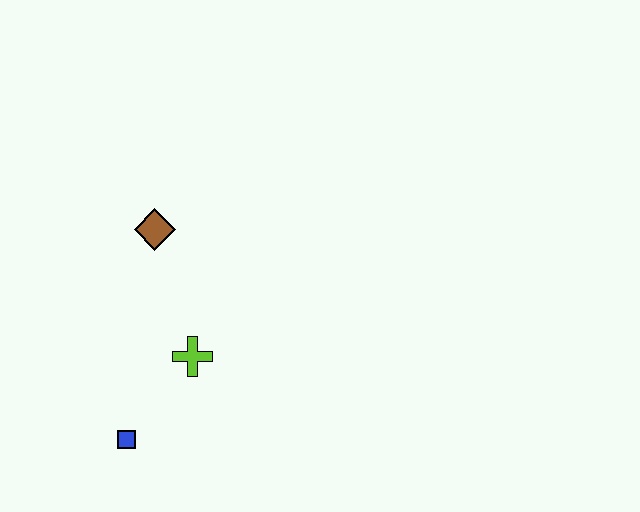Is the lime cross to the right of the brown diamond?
Yes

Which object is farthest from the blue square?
The brown diamond is farthest from the blue square.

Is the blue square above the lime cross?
No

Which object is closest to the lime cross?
The blue square is closest to the lime cross.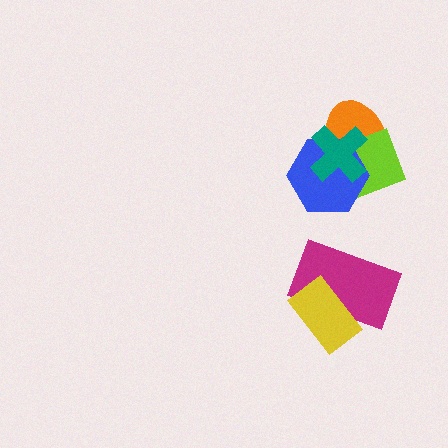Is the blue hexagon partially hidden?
Yes, it is partially covered by another shape.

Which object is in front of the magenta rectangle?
The yellow rectangle is in front of the magenta rectangle.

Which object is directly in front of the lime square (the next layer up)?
The blue hexagon is directly in front of the lime square.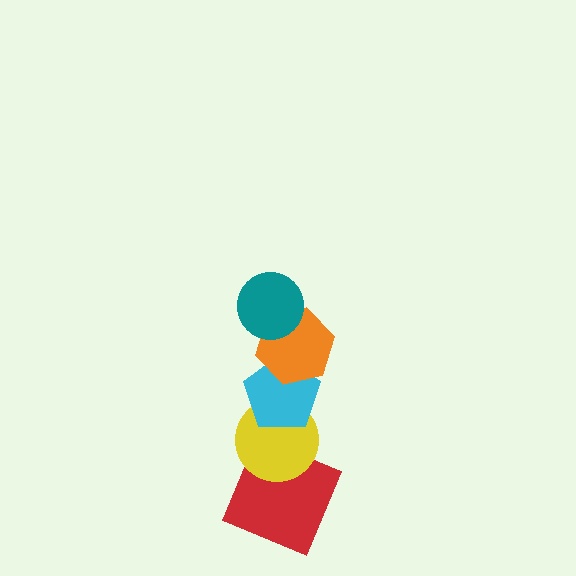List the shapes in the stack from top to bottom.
From top to bottom: the teal circle, the orange hexagon, the cyan pentagon, the yellow circle, the red square.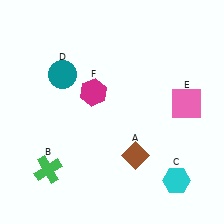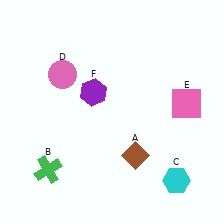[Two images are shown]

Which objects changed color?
D changed from teal to pink. F changed from magenta to purple.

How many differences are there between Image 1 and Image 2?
There are 2 differences between the two images.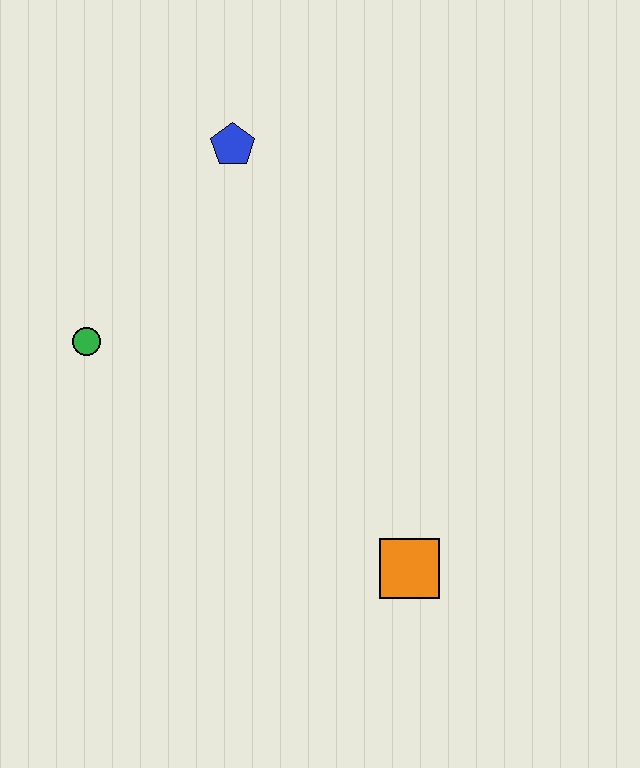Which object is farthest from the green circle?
The orange square is farthest from the green circle.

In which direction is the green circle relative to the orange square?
The green circle is to the left of the orange square.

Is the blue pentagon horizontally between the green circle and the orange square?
Yes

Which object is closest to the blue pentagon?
The green circle is closest to the blue pentagon.